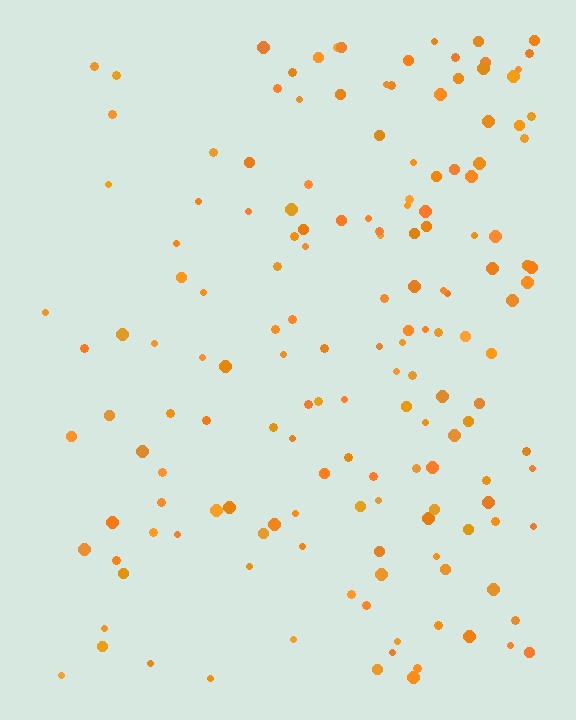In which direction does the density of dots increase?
From left to right, with the right side densest.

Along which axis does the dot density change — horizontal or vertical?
Horizontal.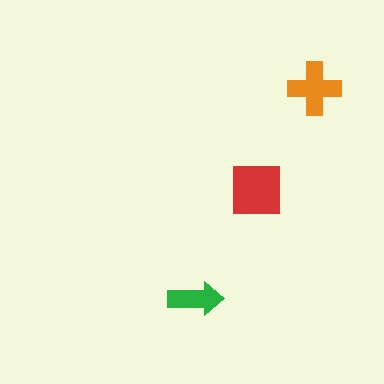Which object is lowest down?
The green arrow is bottommost.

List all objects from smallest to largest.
The green arrow, the orange cross, the red square.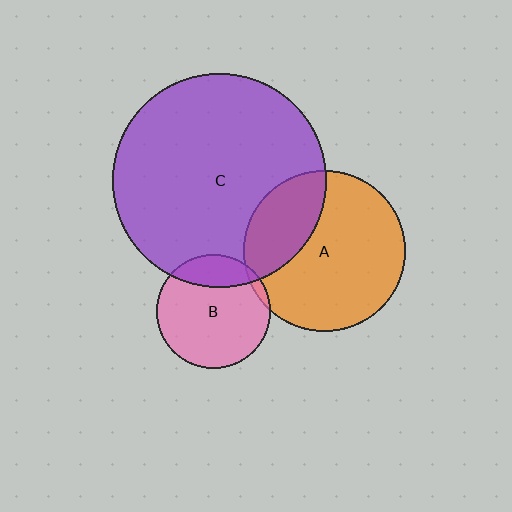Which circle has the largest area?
Circle C (purple).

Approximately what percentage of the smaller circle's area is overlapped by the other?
Approximately 30%.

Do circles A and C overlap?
Yes.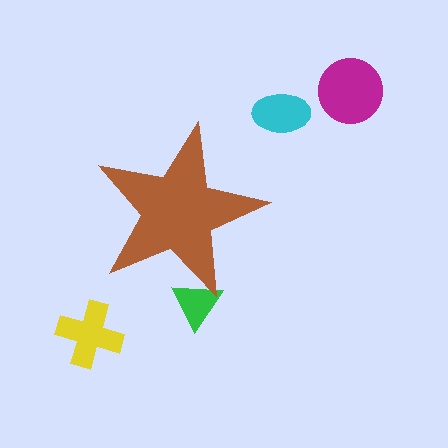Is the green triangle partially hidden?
Yes, the green triangle is partially hidden behind the brown star.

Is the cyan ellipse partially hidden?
No, the cyan ellipse is fully visible.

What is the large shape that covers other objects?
A brown star.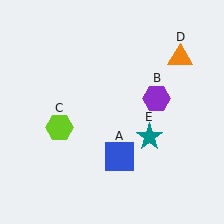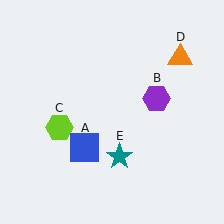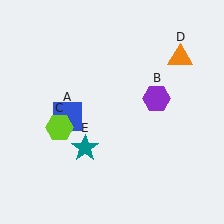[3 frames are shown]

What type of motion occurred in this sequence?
The blue square (object A), teal star (object E) rotated clockwise around the center of the scene.